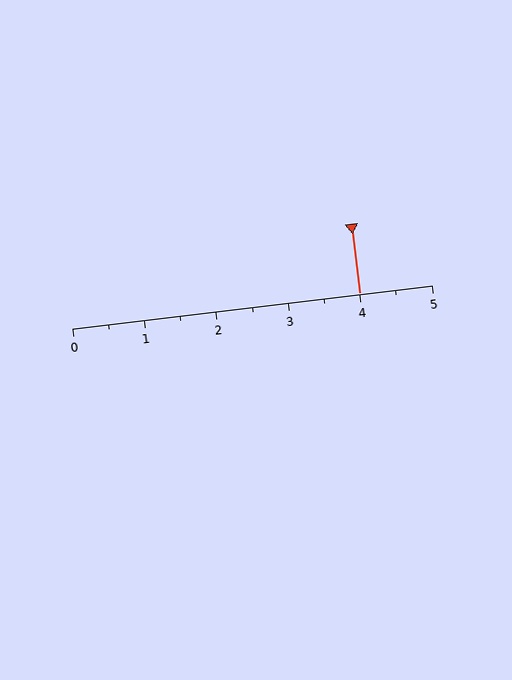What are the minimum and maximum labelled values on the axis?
The axis runs from 0 to 5.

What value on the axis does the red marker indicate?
The marker indicates approximately 4.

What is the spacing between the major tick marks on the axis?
The major ticks are spaced 1 apart.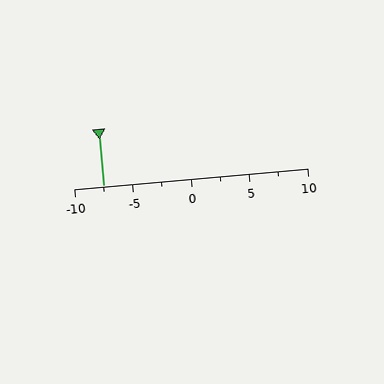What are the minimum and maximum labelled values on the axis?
The axis runs from -10 to 10.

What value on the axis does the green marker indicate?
The marker indicates approximately -7.5.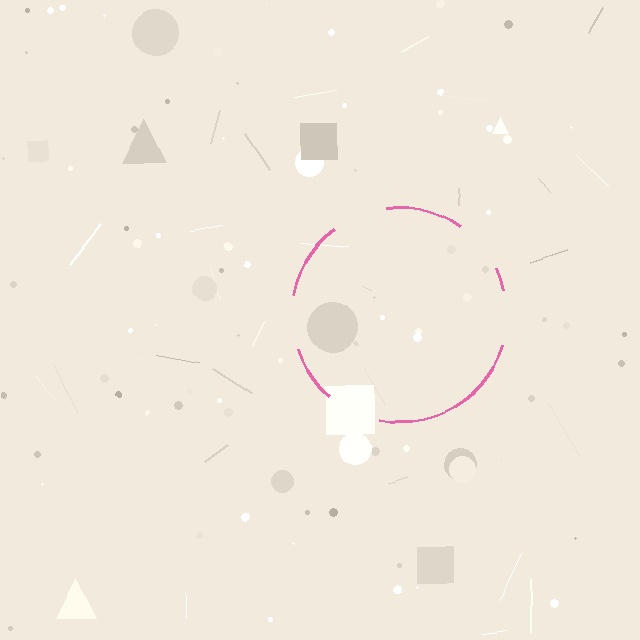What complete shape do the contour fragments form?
The contour fragments form a circle.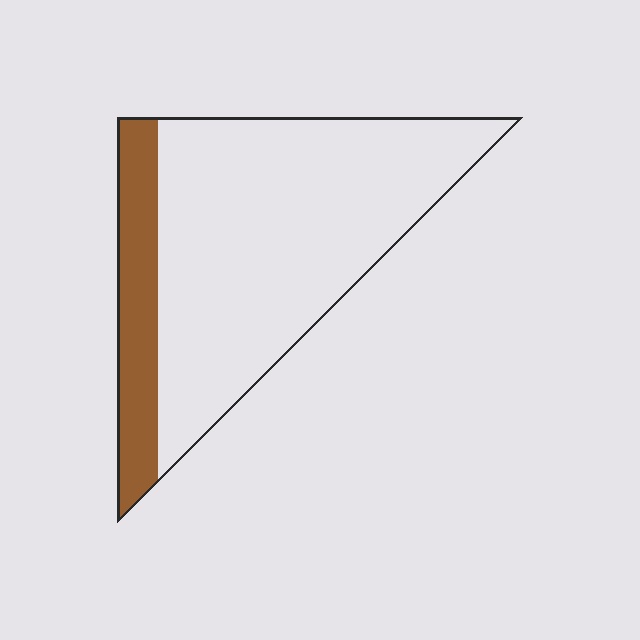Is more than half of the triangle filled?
No.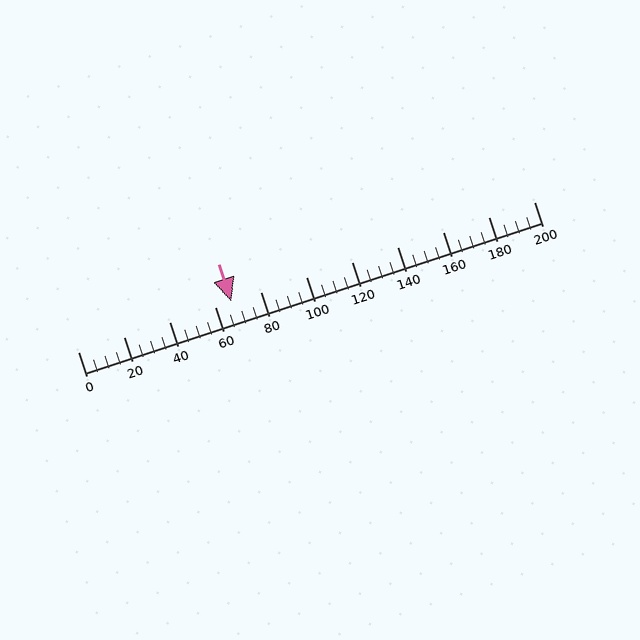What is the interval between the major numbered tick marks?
The major tick marks are spaced 20 units apart.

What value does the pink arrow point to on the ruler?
The pink arrow points to approximately 67.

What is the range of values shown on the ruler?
The ruler shows values from 0 to 200.